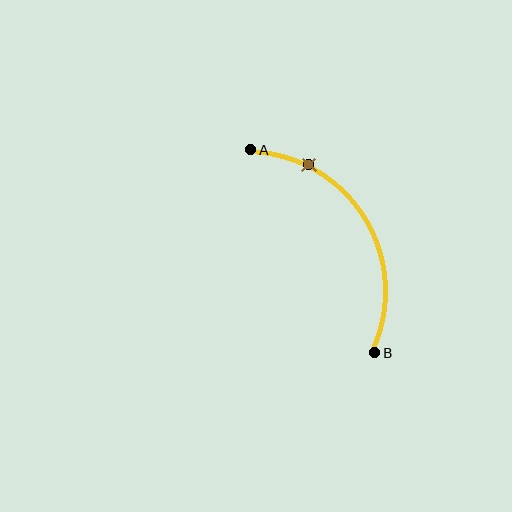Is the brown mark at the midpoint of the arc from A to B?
No. The brown mark lies on the arc but is closer to endpoint A. The arc midpoint would be at the point on the curve equidistant along the arc from both A and B.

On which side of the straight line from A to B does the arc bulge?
The arc bulges to the right of the straight line connecting A and B.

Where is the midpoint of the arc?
The arc midpoint is the point on the curve farthest from the straight line joining A and B. It sits to the right of that line.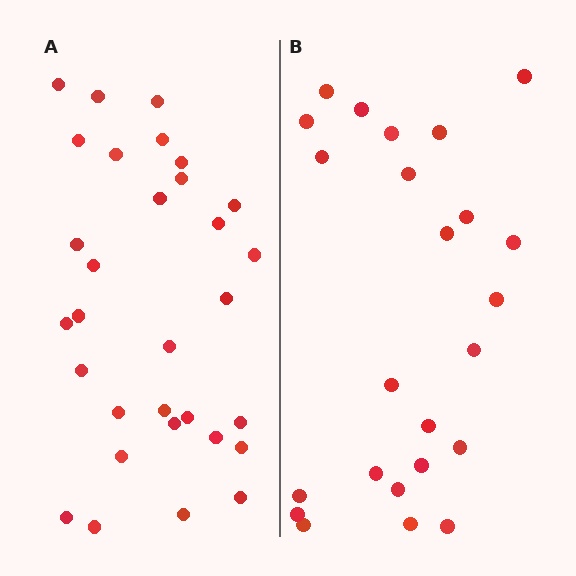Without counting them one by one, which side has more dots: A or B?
Region A (the left region) has more dots.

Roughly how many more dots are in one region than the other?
Region A has roughly 8 or so more dots than region B.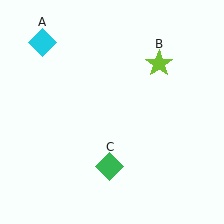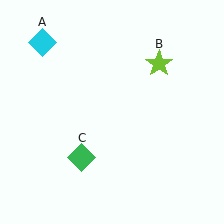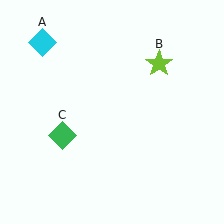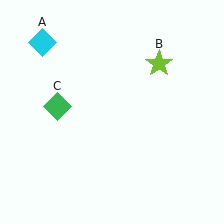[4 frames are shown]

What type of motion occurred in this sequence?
The green diamond (object C) rotated clockwise around the center of the scene.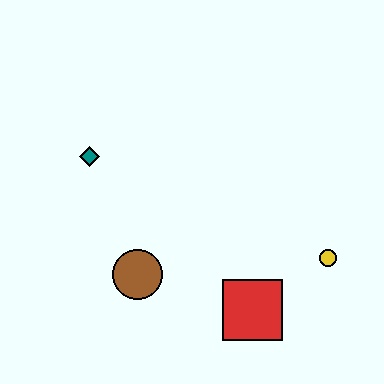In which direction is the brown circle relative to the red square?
The brown circle is to the left of the red square.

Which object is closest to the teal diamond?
The brown circle is closest to the teal diamond.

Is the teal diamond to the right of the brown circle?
No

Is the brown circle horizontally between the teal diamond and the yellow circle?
Yes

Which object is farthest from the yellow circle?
The teal diamond is farthest from the yellow circle.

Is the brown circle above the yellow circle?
No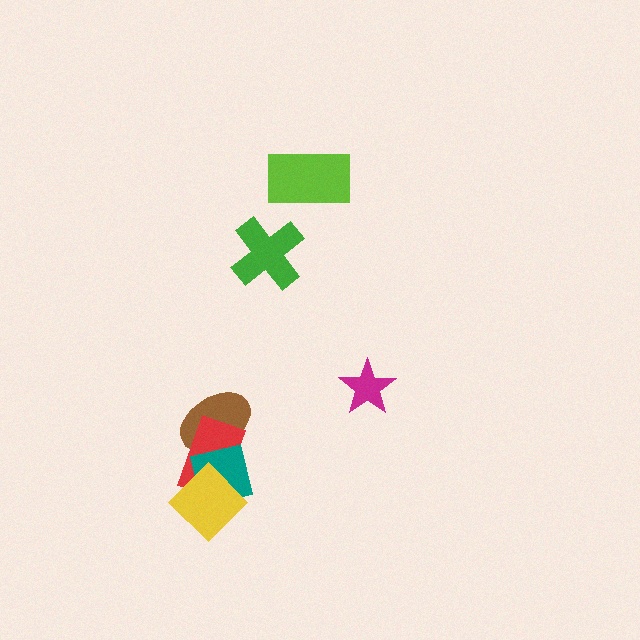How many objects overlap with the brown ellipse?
2 objects overlap with the brown ellipse.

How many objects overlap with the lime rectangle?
0 objects overlap with the lime rectangle.